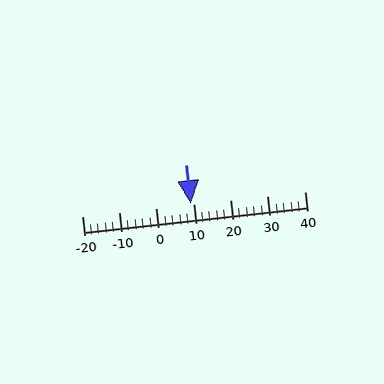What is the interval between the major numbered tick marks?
The major tick marks are spaced 10 units apart.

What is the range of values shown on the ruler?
The ruler shows values from -20 to 40.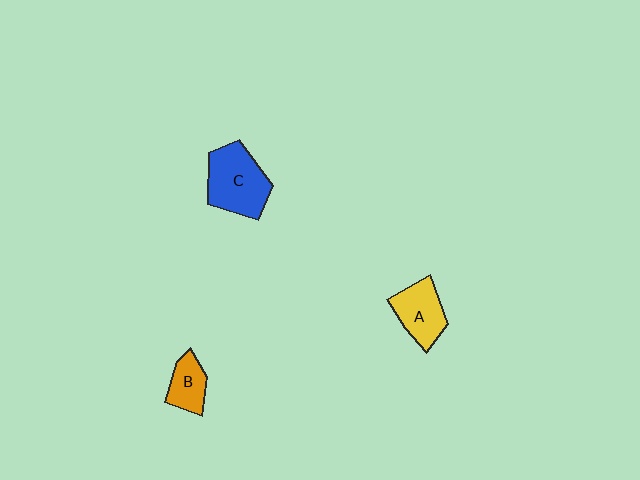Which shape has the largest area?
Shape C (blue).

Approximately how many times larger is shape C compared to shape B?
Approximately 2.0 times.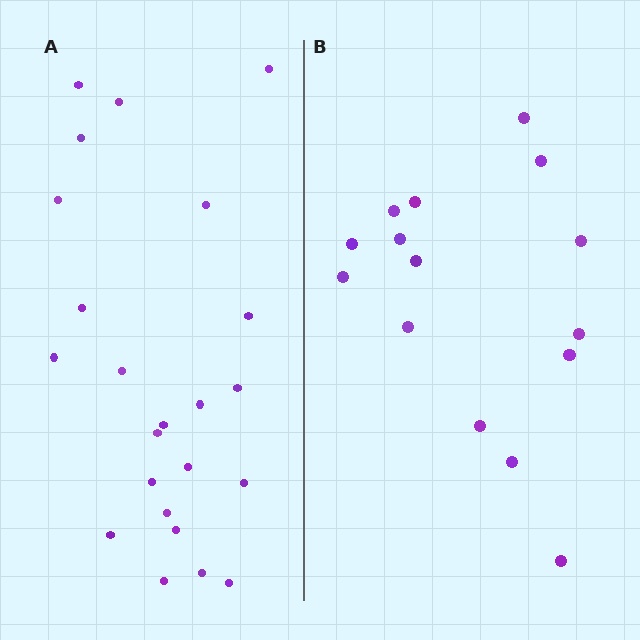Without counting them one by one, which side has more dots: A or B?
Region A (the left region) has more dots.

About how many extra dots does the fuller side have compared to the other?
Region A has roughly 8 or so more dots than region B.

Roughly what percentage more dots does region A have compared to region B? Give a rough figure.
About 55% more.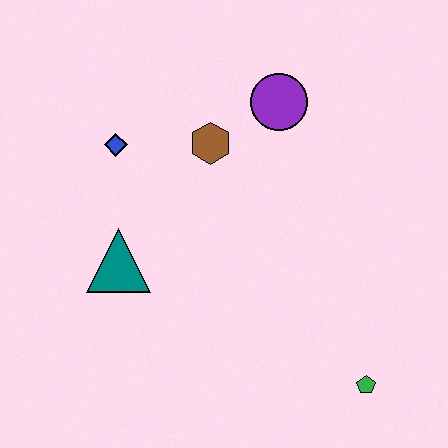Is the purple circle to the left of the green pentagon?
Yes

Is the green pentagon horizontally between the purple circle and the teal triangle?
No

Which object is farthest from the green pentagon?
The blue diamond is farthest from the green pentagon.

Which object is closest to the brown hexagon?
The purple circle is closest to the brown hexagon.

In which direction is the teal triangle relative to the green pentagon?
The teal triangle is to the left of the green pentagon.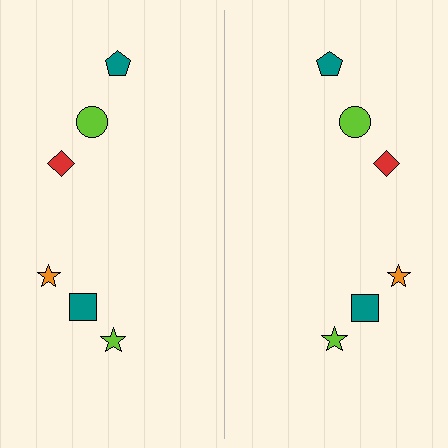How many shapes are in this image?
There are 12 shapes in this image.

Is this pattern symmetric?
Yes, this pattern has bilateral (reflection) symmetry.